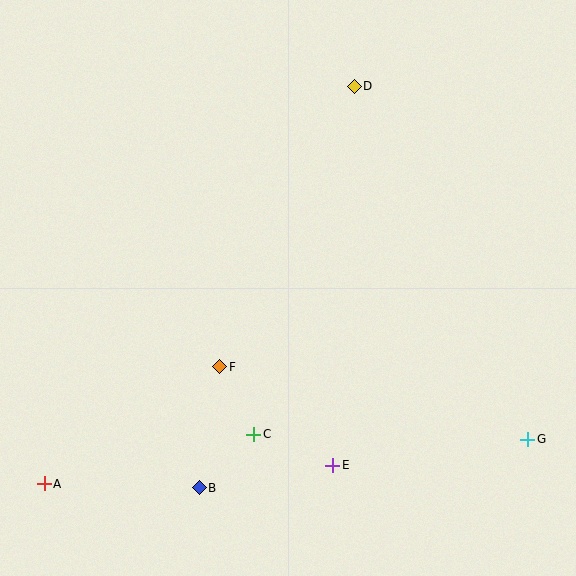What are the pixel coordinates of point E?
Point E is at (333, 465).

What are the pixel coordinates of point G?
Point G is at (528, 439).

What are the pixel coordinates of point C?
Point C is at (254, 434).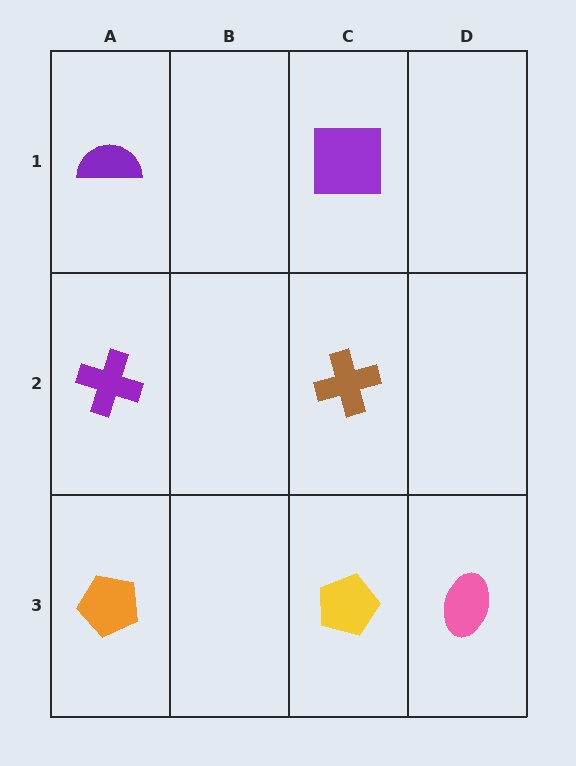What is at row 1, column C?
A purple square.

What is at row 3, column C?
A yellow pentagon.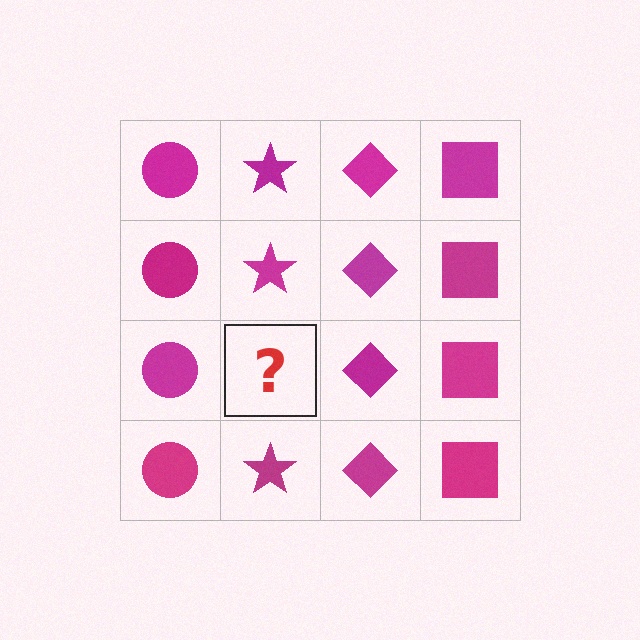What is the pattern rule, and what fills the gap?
The rule is that each column has a consistent shape. The gap should be filled with a magenta star.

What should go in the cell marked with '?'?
The missing cell should contain a magenta star.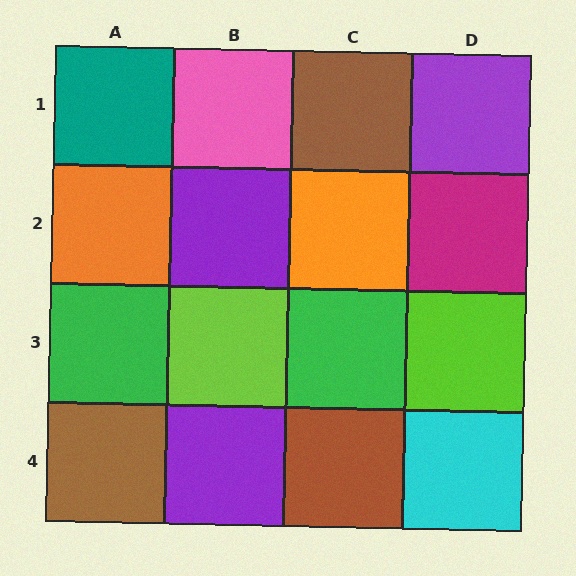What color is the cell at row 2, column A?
Orange.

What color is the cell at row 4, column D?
Cyan.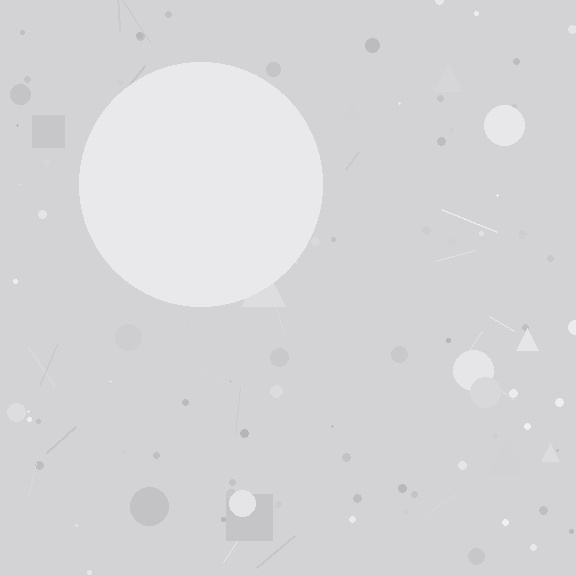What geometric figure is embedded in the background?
A circle is embedded in the background.